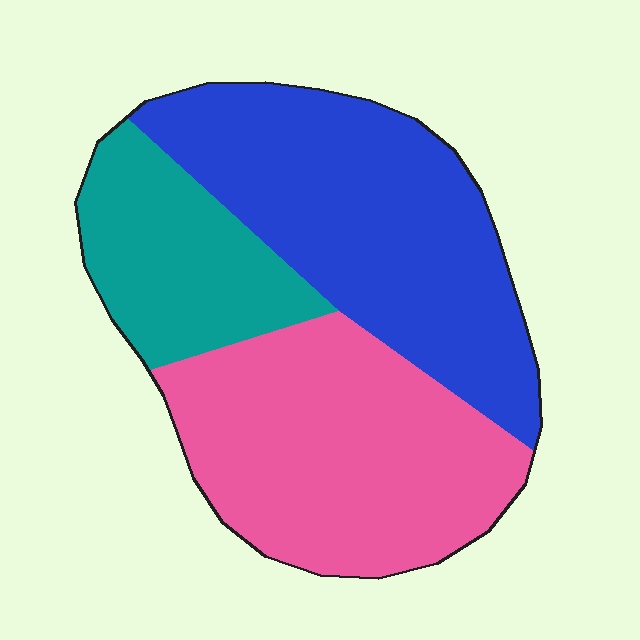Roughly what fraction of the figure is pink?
Pink takes up about two fifths (2/5) of the figure.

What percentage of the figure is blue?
Blue takes up about two fifths (2/5) of the figure.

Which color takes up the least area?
Teal, at roughly 20%.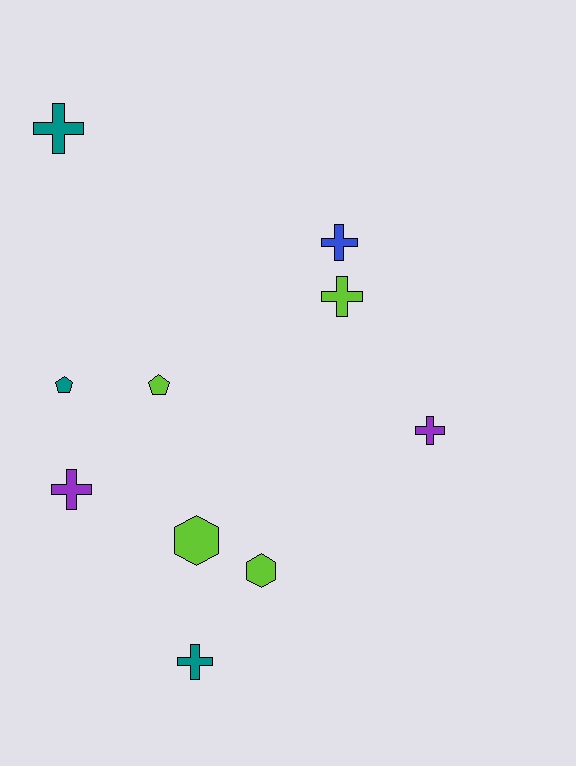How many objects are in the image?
There are 10 objects.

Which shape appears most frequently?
Cross, with 6 objects.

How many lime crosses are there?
There is 1 lime cross.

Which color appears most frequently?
Lime, with 4 objects.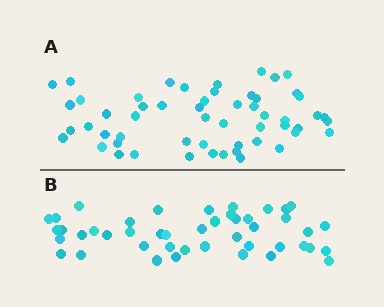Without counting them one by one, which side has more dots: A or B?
Region A (the top region) has more dots.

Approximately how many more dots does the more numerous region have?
Region A has roughly 10 or so more dots than region B.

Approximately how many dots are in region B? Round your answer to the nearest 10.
About 40 dots. (The exact count is 45, which rounds to 40.)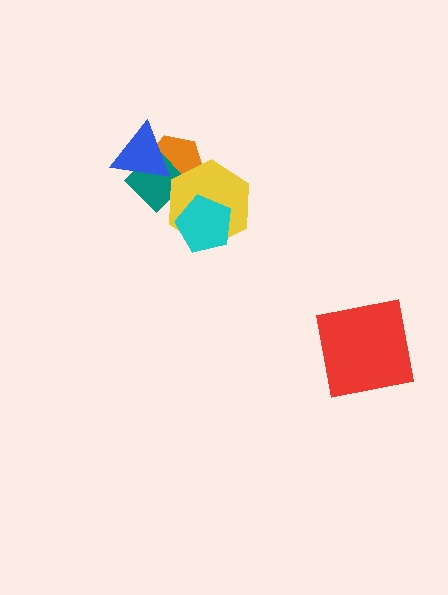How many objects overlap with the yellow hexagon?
3 objects overlap with the yellow hexagon.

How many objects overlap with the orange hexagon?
3 objects overlap with the orange hexagon.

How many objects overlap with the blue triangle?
2 objects overlap with the blue triangle.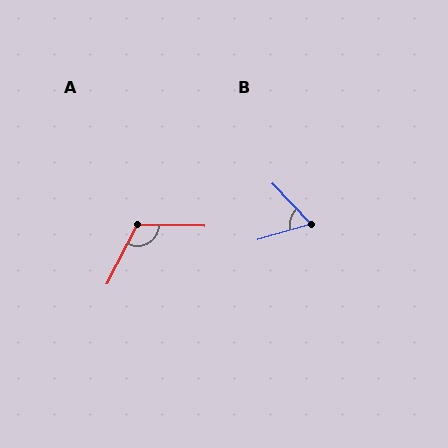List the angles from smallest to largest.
B (62°), A (115°).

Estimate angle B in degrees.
Approximately 62 degrees.